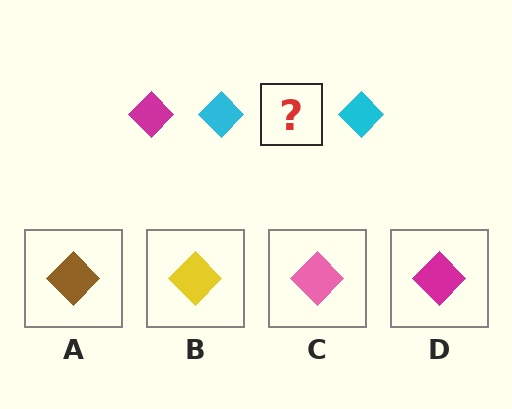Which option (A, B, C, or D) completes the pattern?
D.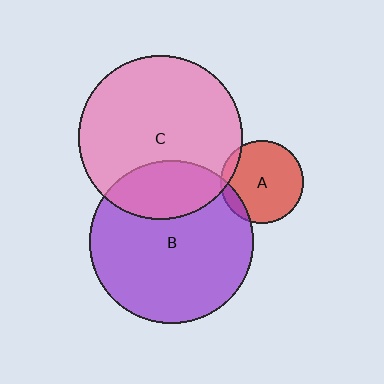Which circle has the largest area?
Circle B (purple).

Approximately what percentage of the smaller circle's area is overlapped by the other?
Approximately 10%.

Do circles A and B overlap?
Yes.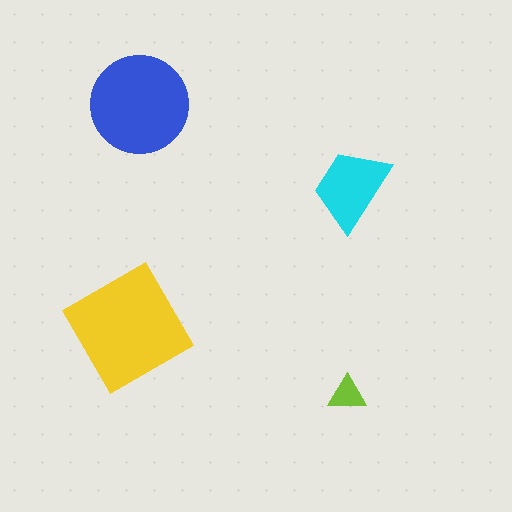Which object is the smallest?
The lime triangle.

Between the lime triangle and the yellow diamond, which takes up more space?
The yellow diamond.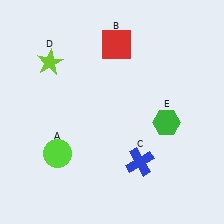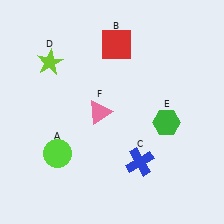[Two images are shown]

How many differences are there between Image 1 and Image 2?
There is 1 difference between the two images.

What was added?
A pink triangle (F) was added in Image 2.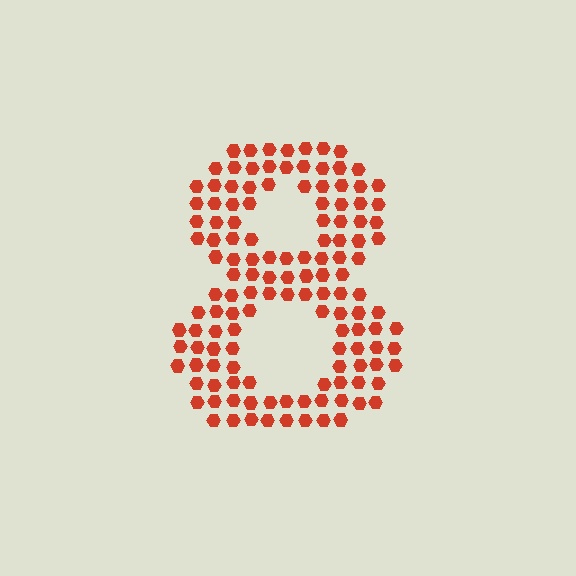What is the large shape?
The large shape is the digit 8.